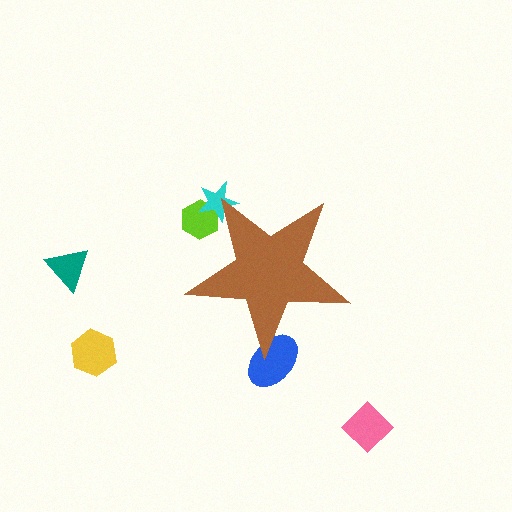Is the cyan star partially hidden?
Yes, the cyan star is partially hidden behind the brown star.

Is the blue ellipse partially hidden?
Yes, the blue ellipse is partially hidden behind the brown star.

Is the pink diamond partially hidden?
No, the pink diamond is fully visible.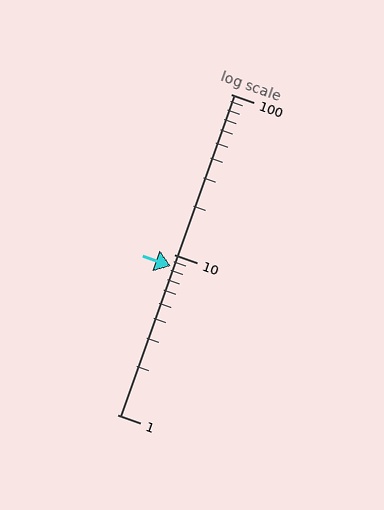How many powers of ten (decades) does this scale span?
The scale spans 2 decades, from 1 to 100.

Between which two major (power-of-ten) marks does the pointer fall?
The pointer is between 1 and 10.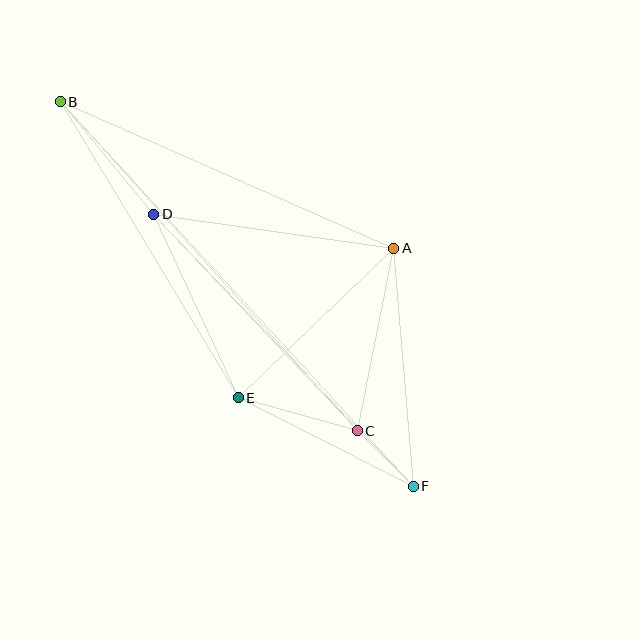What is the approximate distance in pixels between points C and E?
The distance between C and E is approximately 123 pixels.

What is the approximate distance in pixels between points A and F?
The distance between A and F is approximately 239 pixels.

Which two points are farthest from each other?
Points B and F are farthest from each other.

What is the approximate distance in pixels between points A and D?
The distance between A and D is approximately 242 pixels.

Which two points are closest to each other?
Points C and F are closest to each other.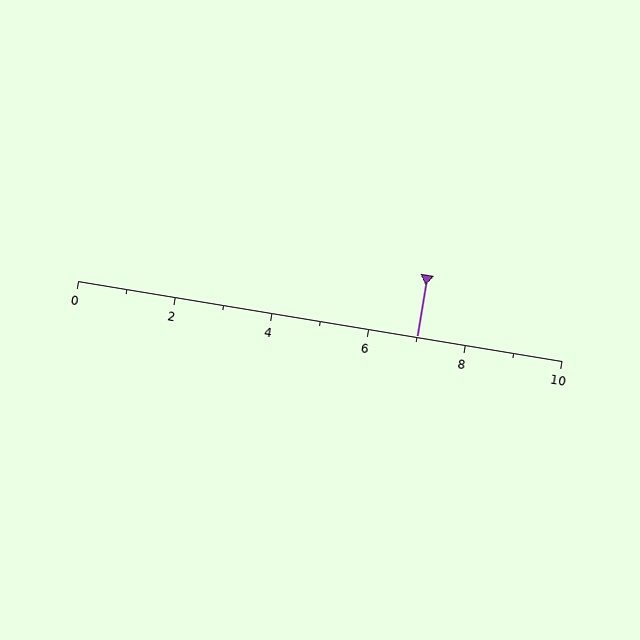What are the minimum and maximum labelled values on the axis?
The axis runs from 0 to 10.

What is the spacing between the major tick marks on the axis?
The major ticks are spaced 2 apart.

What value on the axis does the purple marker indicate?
The marker indicates approximately 7.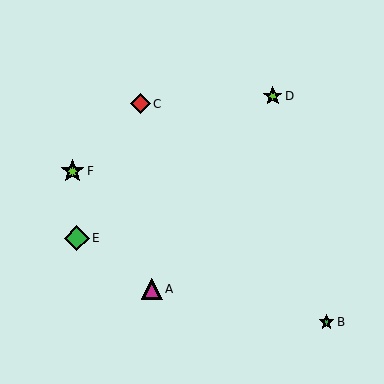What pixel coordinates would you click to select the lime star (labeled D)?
Click at (273, 96) to select the lime star D.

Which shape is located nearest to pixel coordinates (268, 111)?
The lime star (labeled D) at (273, 96) is nearest to that location.